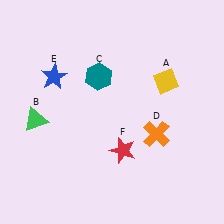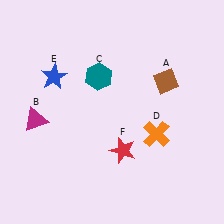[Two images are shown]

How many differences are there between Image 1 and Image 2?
There are 2 differences between the two images.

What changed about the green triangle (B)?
In Image 1, B is green. In Image 2, it changed to magenta.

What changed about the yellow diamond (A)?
In Image 1, A is yellow. In Image 2, it changed to brown.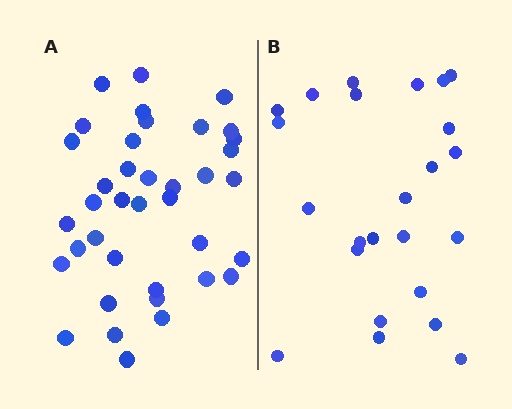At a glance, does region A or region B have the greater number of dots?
Region A (the left region) has more dots.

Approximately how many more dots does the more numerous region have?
Region A has approximately 15 more dots than region B.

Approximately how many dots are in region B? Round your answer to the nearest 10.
About 20 dots. (The exact count is 24, which rounds to 20.)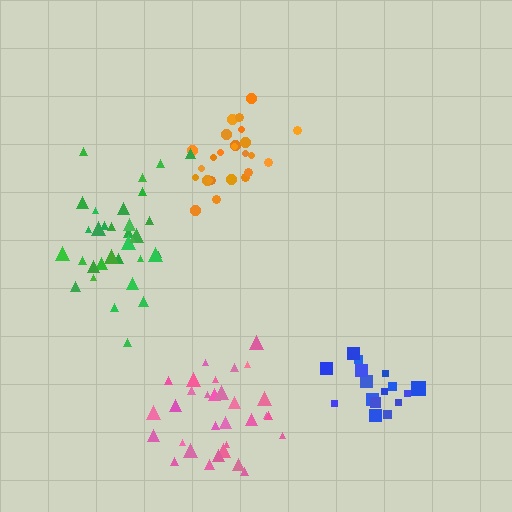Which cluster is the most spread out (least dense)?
Green.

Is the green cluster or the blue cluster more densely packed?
Blue.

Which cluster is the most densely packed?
Orange.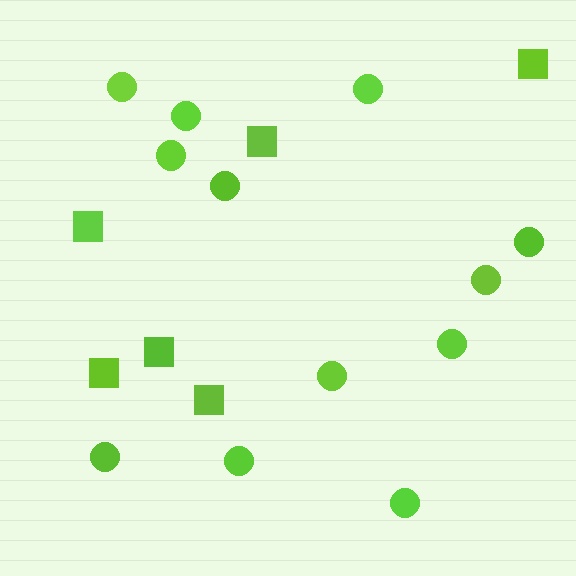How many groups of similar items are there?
There are 2 groups: one group of squares (6) and one group of circles (12).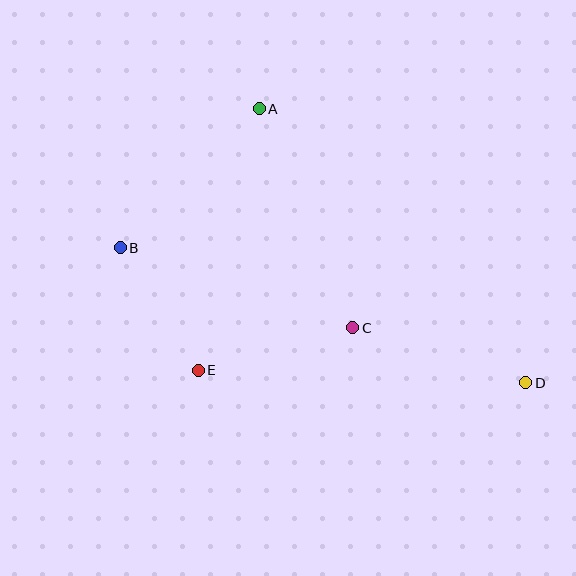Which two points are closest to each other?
Points B and E are closest to each other.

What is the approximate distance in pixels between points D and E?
The distance between D and E is approximately 328 pixels.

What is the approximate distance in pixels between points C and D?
The distance between C and D is approximately 182 pixels.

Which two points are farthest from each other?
Points B and D are farthest from each other.